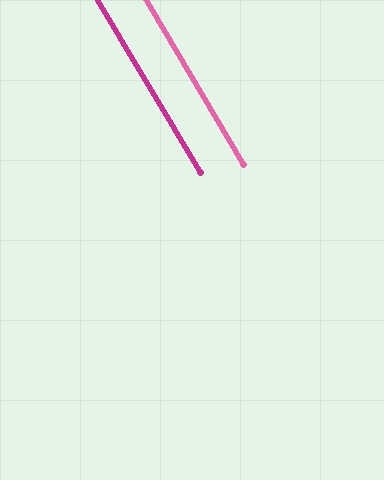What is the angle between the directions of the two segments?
Approximately 0 degrees.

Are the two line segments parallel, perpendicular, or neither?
Parallel — their directions differ by only 0.3°.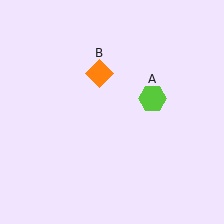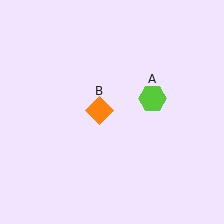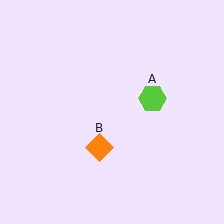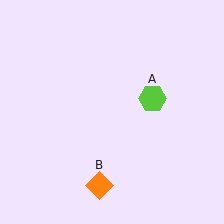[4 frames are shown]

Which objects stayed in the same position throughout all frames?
Lime hexagon (object A) remained stationary.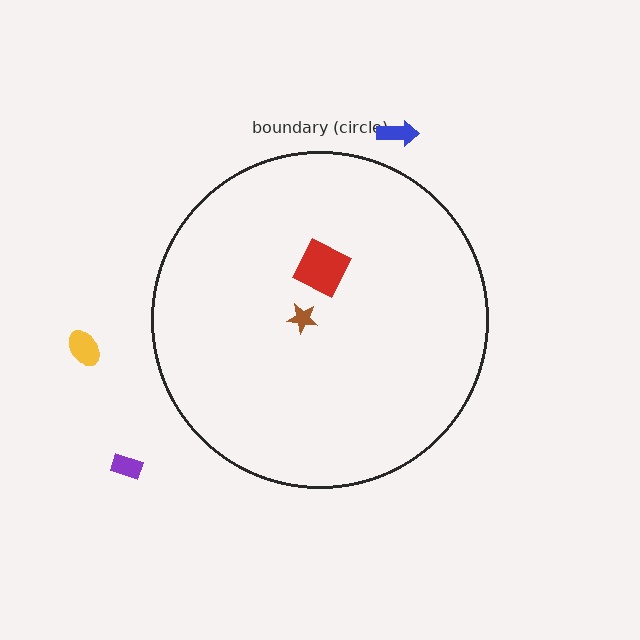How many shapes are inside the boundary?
2 inside, 3 outside.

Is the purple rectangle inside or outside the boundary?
Outside.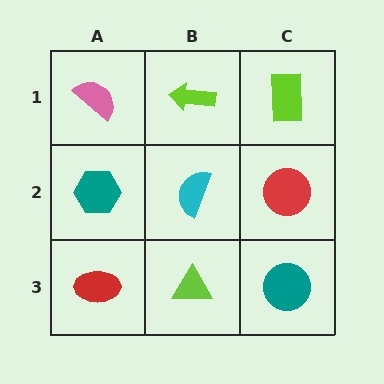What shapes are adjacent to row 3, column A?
A teal hexagon (row 2, column A), a lime triangle (row 3, column B).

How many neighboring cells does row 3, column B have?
3.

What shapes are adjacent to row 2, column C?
A lime rectangle (row 1, column C), a teal circle (row 3, column C), a cyan semicircle (row 2, column B).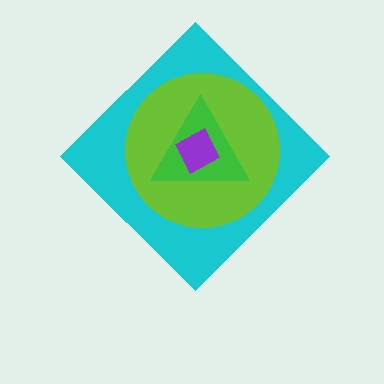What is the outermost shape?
The cyan diamond.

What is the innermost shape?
The purple square.